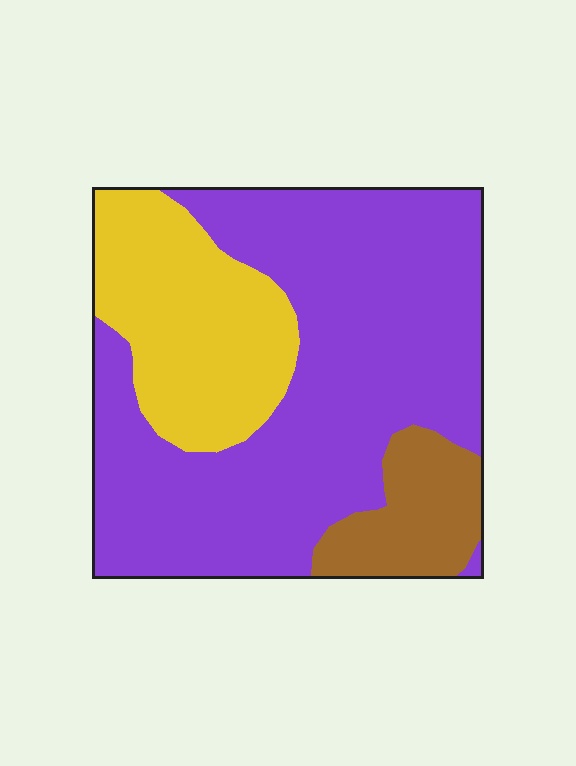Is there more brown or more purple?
Purple.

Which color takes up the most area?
Purple, at roughly 65%.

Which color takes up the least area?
Brown, at roughly 10%.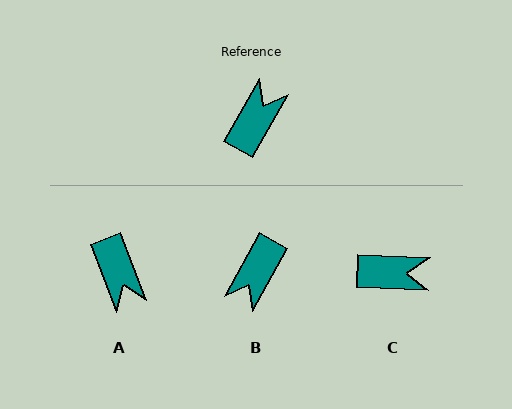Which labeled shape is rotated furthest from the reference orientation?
B, about 180 degrees away.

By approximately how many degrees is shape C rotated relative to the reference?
Approximately 63 degrees clockwise.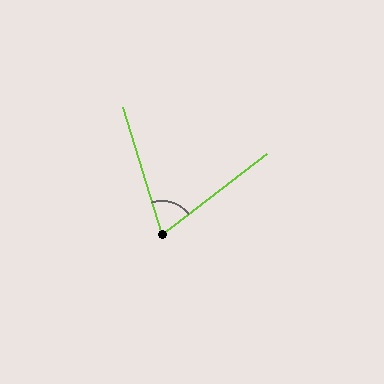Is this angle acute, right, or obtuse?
It is acute.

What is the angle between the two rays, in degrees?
Approximately 69 degrees.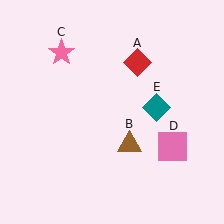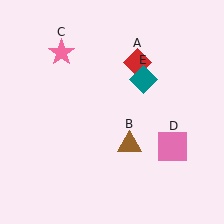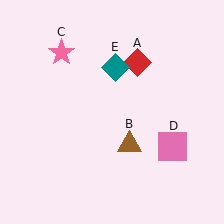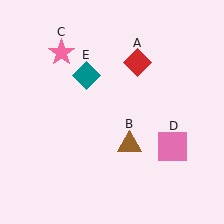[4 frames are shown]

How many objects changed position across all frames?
1 object changed position: teal diamond (object E).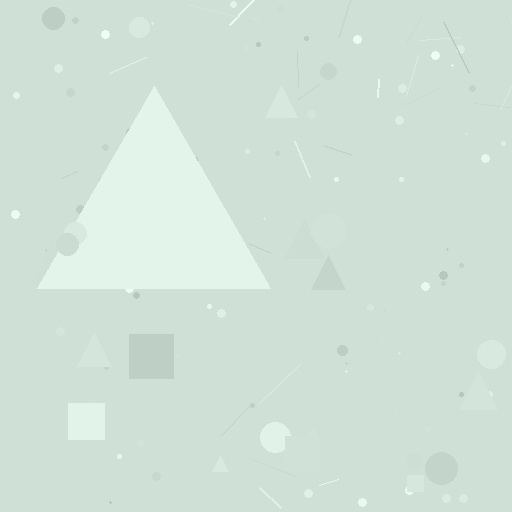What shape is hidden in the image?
A triangle is hidden in the image.